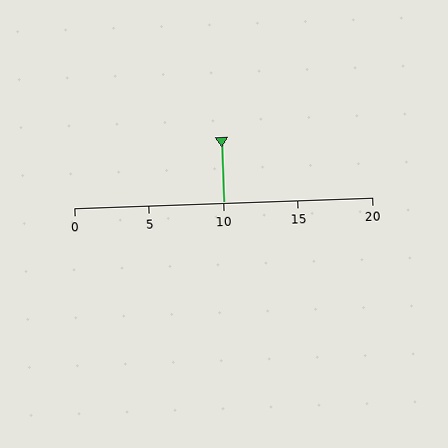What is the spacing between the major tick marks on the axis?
The major ticks are spaced 5 apart.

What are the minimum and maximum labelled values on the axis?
The axis runs from 0 to 20.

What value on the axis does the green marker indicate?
The marker indicates approximately 10.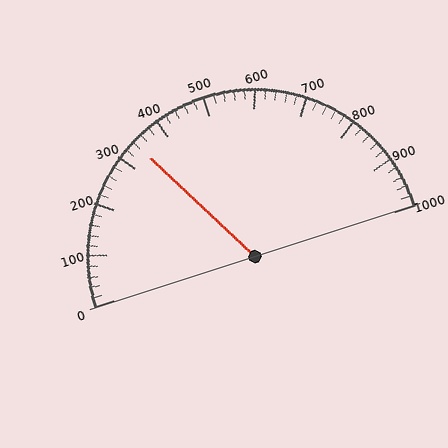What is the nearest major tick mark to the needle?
The nearest major tick mark is 300.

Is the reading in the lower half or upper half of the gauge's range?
The reading is in the lower half of the range (0 to 1000).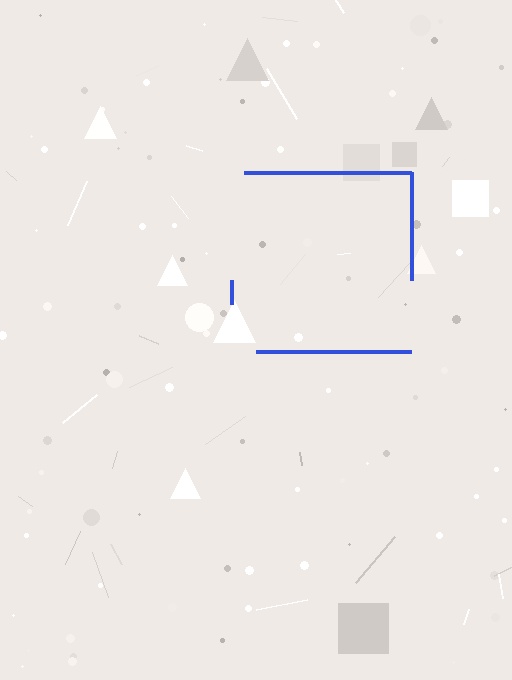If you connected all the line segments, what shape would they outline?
They would outline a square.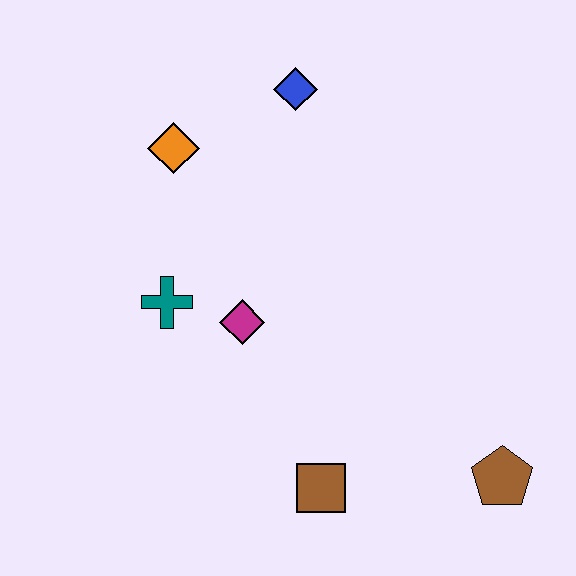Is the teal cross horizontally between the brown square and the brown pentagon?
No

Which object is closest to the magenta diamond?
The teal cross is closest to the magenta diamond.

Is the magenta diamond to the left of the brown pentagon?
Yes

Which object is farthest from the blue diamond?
The brown pentagon is farthest from the blue diamond.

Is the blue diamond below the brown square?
No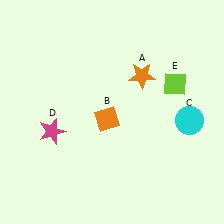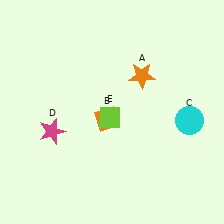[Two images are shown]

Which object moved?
The lime diamond (E) moved left.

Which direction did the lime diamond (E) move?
The lime diamond (E) moved left.